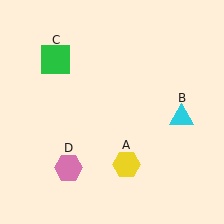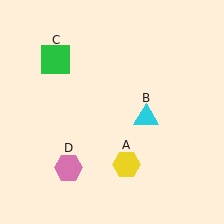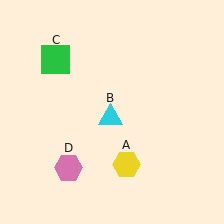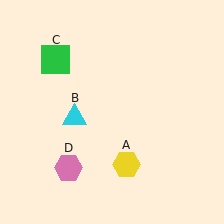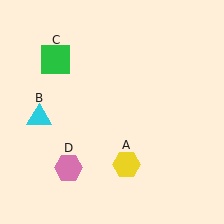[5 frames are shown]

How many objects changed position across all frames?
1 object changed position: cyan triangle (object B).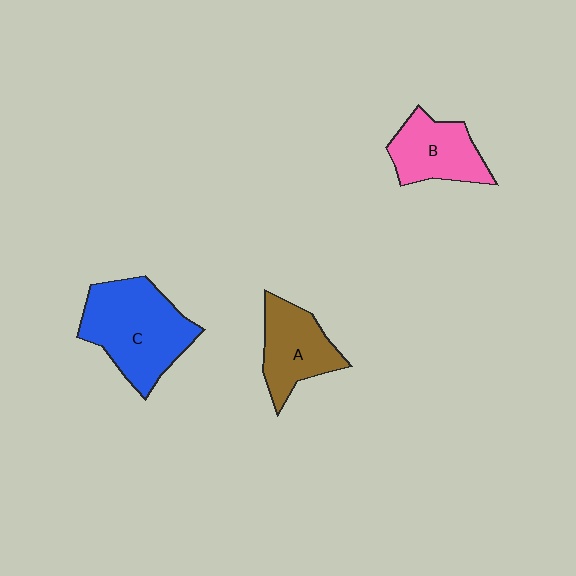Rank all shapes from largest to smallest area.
From largest to smallest: C (blue), A (brown), B (pink).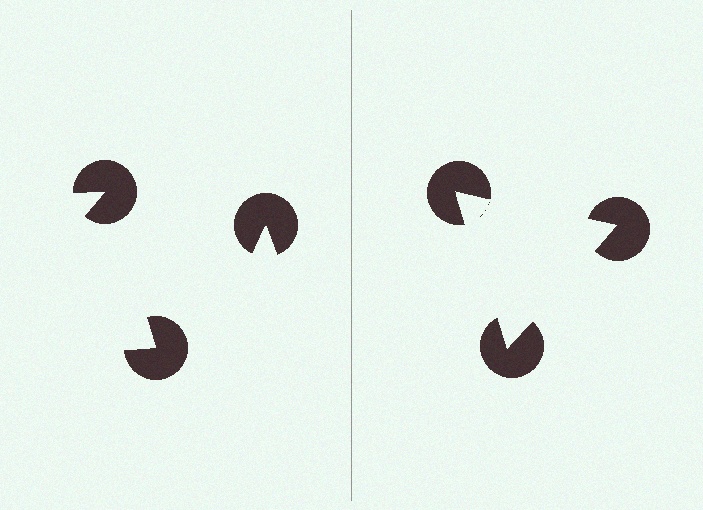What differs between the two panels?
The pac-man discs are positioned identically on both sides; only the wedge orientations differ. On the right they align to a triangle; on the left they are misaligned.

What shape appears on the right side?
An illusory triangle.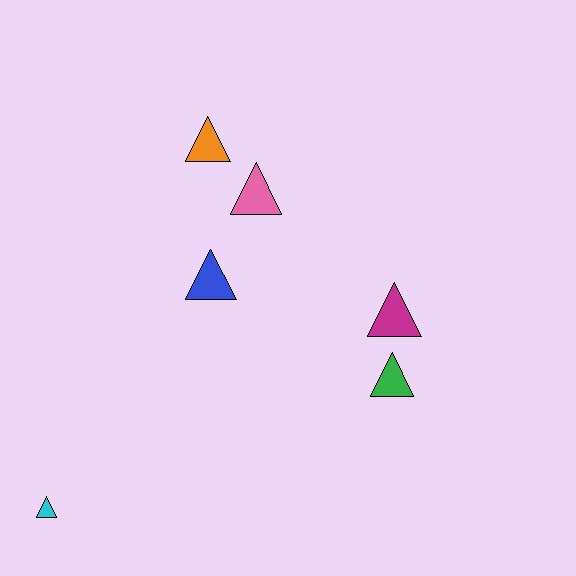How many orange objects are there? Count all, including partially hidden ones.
There is 1 orange object.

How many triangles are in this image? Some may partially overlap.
There are 6 triangles.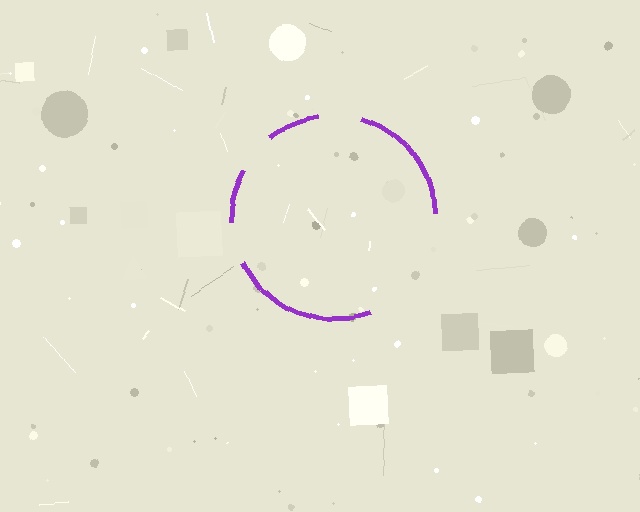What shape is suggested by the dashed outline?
The dashed outline suggests a circle.